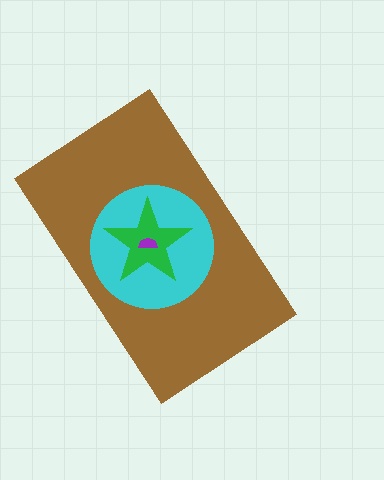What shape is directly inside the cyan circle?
The green star.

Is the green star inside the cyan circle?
Yes.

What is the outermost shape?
The brown rectangle.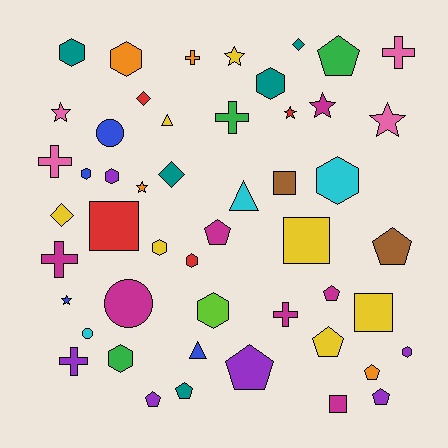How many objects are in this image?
There are 50 objects.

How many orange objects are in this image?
There are 4 orange objects.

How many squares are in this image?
There are 5 squares.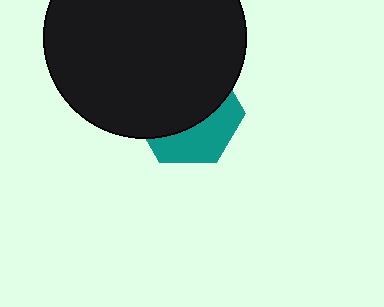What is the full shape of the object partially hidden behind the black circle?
The partially hidden object is a teal hexagon.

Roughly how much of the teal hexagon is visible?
A small part of it is visible (roughly 38%).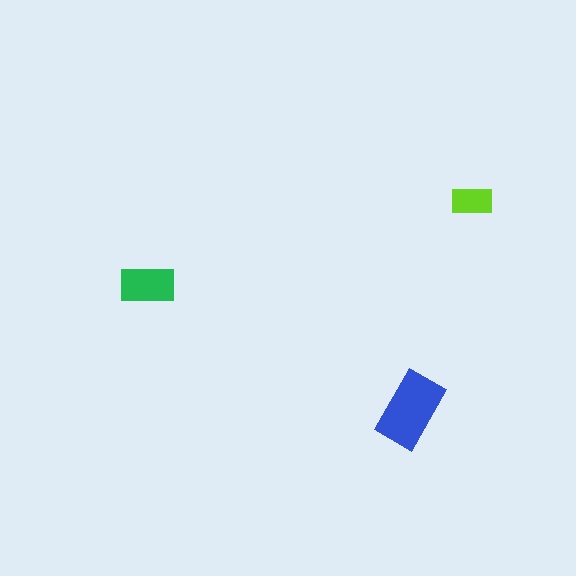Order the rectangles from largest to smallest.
the blue one, the green one, the lime one.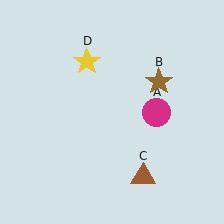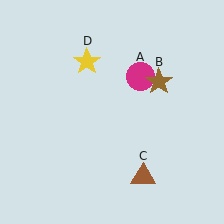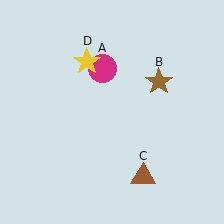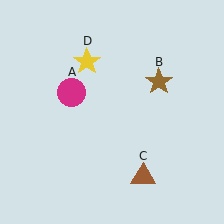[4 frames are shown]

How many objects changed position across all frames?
1 object changed position: magenta circle (object A).